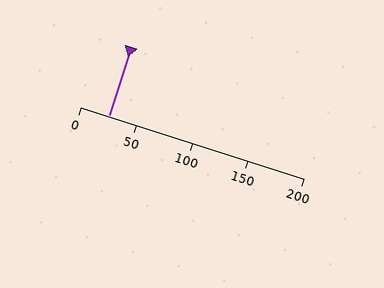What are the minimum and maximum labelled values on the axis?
The axis runs from 0 to 200.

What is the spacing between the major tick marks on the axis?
The major ticks are spaced 50 apart.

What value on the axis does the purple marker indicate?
The marker indicates approximately 25.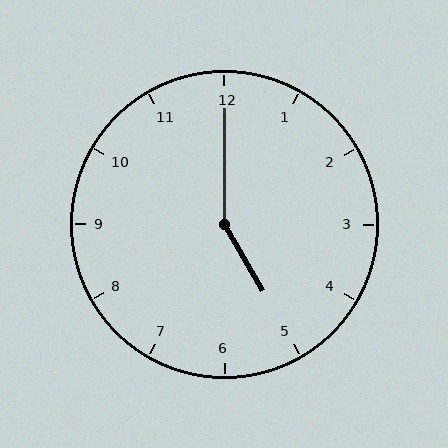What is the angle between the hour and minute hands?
Approximately 150 degrees.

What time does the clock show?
5:00.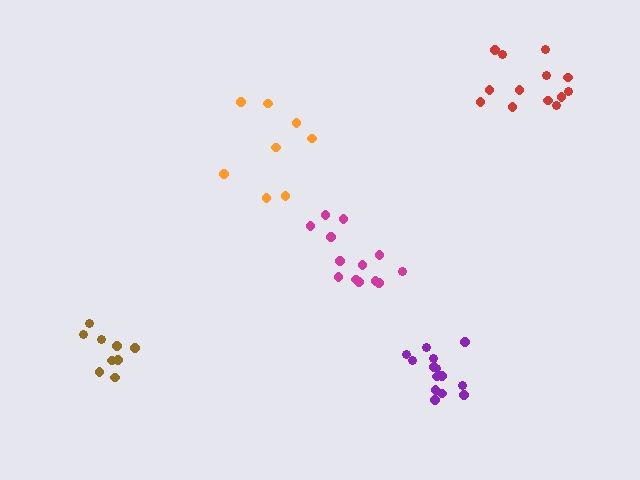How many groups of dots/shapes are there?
There are 5 groups.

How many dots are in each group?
Group 1: 14 dots, Group 2: 13 dots, Group 3: 9 dots, Group 4: 8 dots, Group 5: 13 dots (57 total).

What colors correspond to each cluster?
The clusters are colored: purple, red, brown, orange, magenta.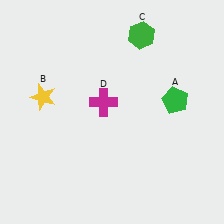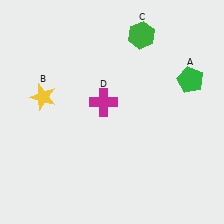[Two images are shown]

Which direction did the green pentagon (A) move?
The green pentagon (A) moved up.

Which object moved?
The green pentagon (A) moved up.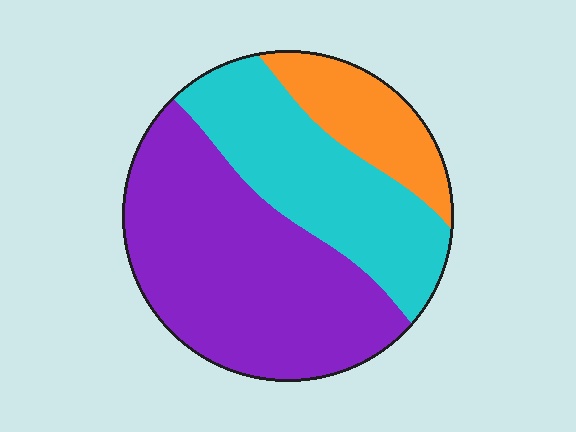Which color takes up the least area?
Orange, at roughly 15%.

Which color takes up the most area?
Purple, at roughly 50%.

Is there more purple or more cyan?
Purple.